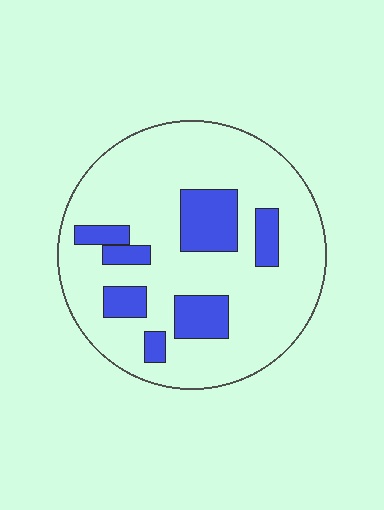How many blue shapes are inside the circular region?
7.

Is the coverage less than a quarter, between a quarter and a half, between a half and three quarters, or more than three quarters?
Less than a quarter.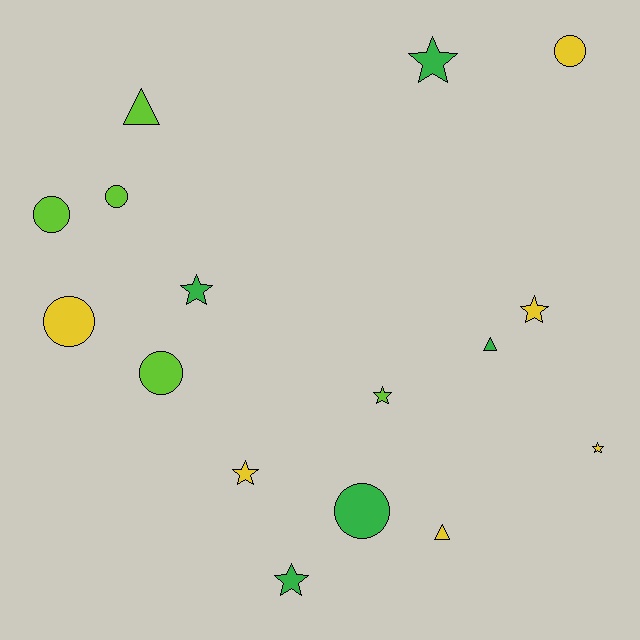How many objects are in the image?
There are 16 objects.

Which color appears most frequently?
Yellow, with 6 objects.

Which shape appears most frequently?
Star, with 7 objects.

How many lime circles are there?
There are 3 lime circles.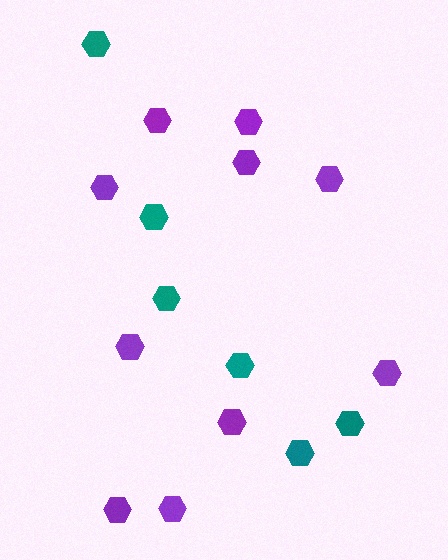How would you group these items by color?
There are 2 groups: one group of teal hexagons (6) and one group of purple hexagons (10).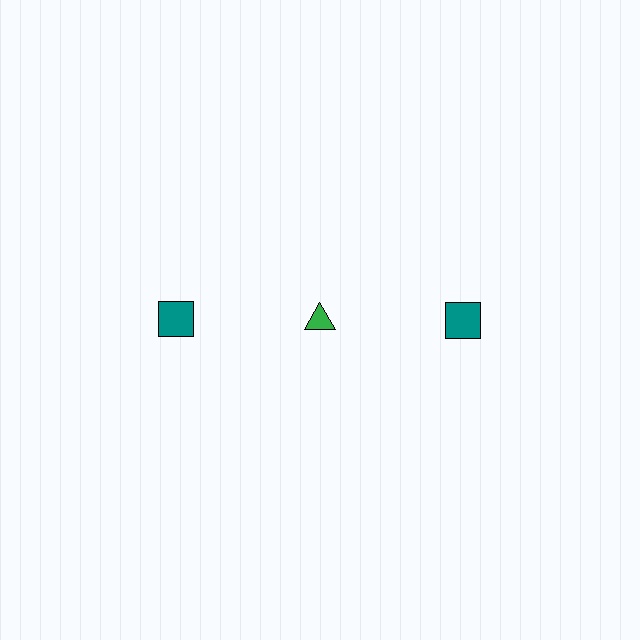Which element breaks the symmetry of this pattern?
The green triangle in the top row, second from left column breaks the symmetry. All other shapes are teal squares.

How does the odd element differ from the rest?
It differs in both color (green instead of teal) and shape (triangle instead of square).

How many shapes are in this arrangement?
There are 3 shapes arranged in a grid pattern.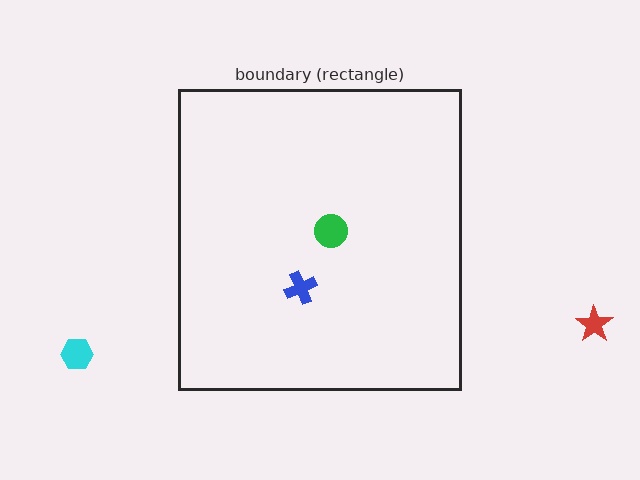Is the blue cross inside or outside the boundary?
Inside.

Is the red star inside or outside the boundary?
Outside.